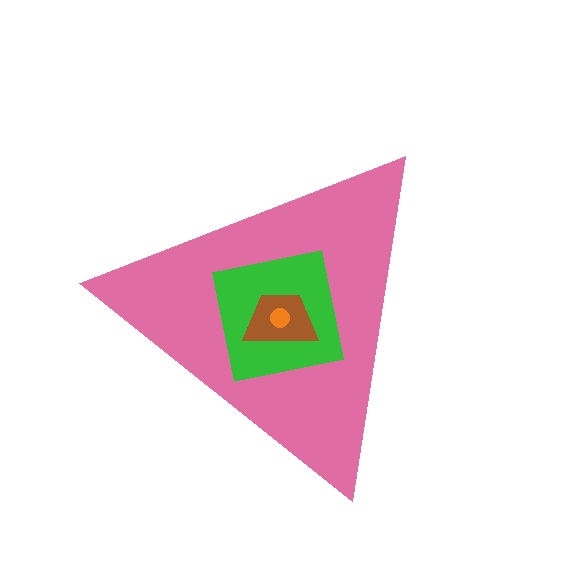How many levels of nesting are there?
4.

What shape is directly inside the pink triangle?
The green square.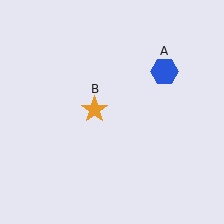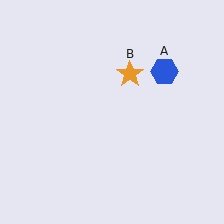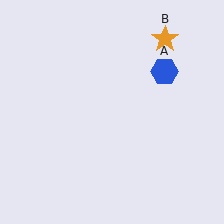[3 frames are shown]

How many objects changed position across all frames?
1 object changed position: orange star (object B).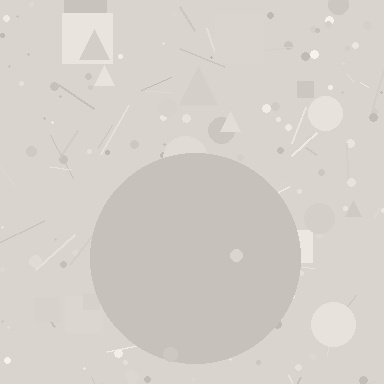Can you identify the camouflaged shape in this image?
The camouflaged shape is a circle.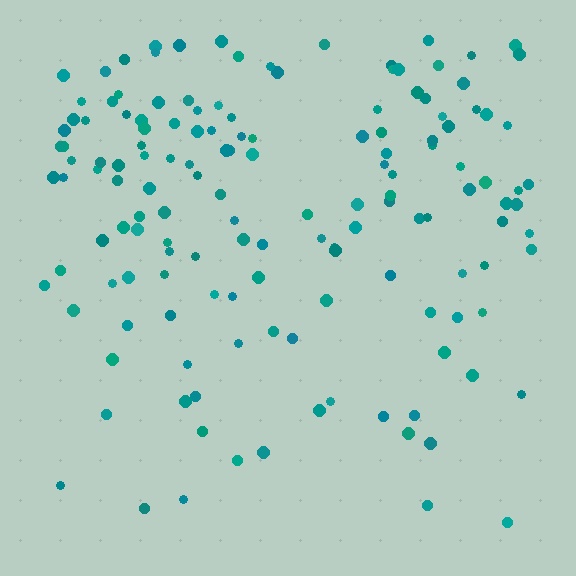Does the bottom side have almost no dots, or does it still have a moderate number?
Still a moderate number, just noticeably fewer than the top.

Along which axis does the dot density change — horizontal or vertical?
Vertical.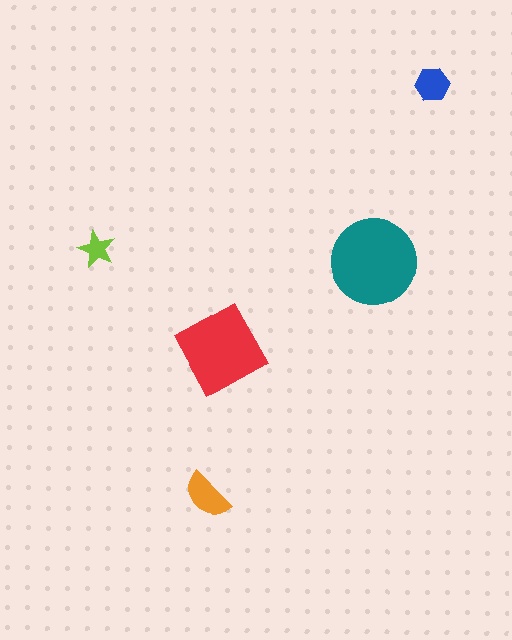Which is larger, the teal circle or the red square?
The teal circle.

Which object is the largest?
The teal circle.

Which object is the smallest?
The lime star.